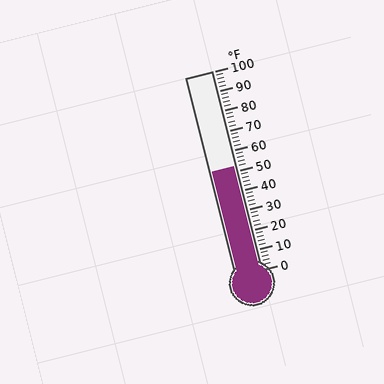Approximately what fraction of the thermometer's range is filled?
The thermometer is filled to approximately 50% of its range.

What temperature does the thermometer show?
The thermometer shows approximately 52°F.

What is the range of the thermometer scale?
The thermometer scale ranges from 0°F to 100°F.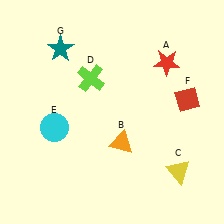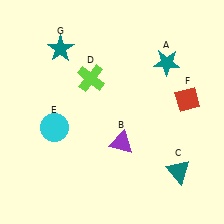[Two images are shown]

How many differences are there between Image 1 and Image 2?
There are 3 differences between the two images.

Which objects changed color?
A changed from red to teal. B changed from orange to purple. C changed from yellow to teal.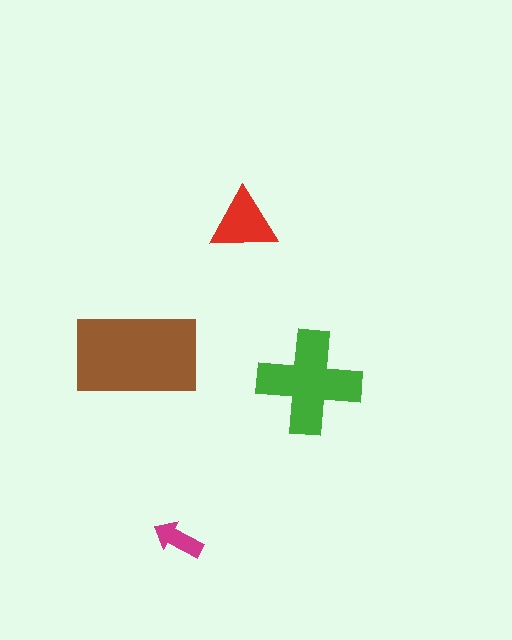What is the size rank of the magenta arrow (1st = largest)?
4th.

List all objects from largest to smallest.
The brown rectangle, the green cross, the red triangle, the magenta arrow.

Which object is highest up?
The red triangle is topmost.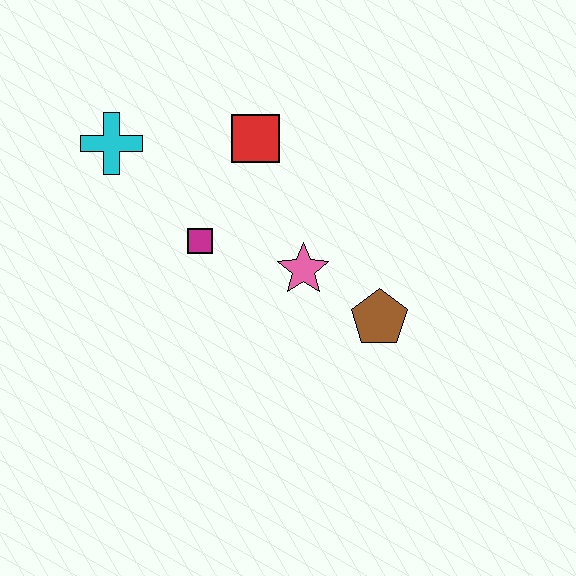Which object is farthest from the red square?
The brown pentagon is farthest from the red square.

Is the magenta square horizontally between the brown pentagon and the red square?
No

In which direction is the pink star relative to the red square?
The pink star is below the red square.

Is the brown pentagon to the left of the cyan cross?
No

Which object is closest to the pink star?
The brown pentagon is closest to the pink star.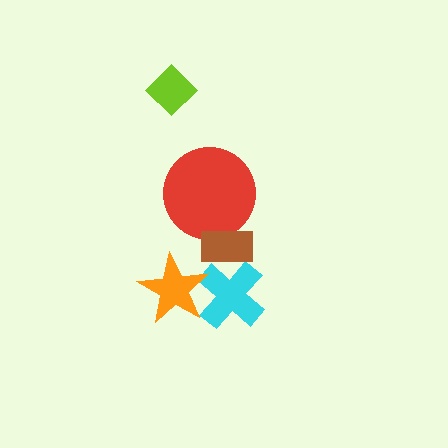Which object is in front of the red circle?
The brown rectangle is in front of the red circle.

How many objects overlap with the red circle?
1 object overlaps with the red circle.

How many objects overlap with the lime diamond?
0 objects overlap with the lime diamond.